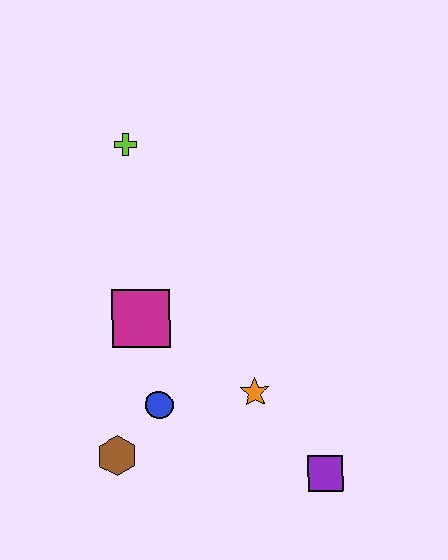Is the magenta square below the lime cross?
Yes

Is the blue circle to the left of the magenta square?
No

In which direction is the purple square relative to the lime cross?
The purple square is below the lime cross.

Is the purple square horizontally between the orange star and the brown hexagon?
No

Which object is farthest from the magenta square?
The purple square is farthest from the magenta square.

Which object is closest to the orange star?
The blue circle is closest to the orange star.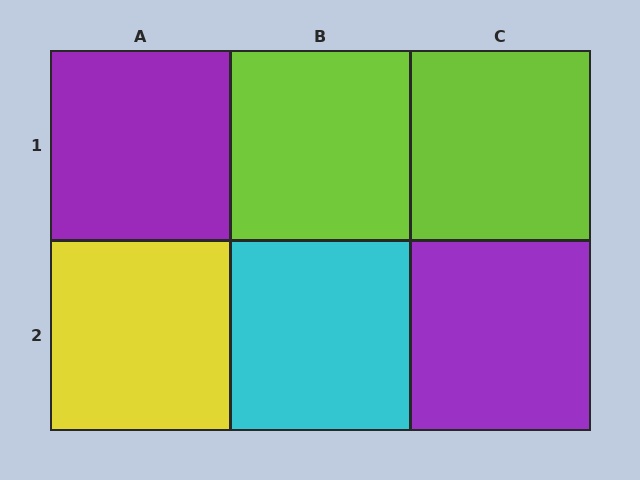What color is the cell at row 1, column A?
Purple.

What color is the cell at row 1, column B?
Lime.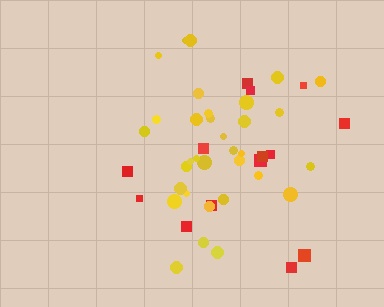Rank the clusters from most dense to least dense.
yellow, red.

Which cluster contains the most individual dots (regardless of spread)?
Yellow (33).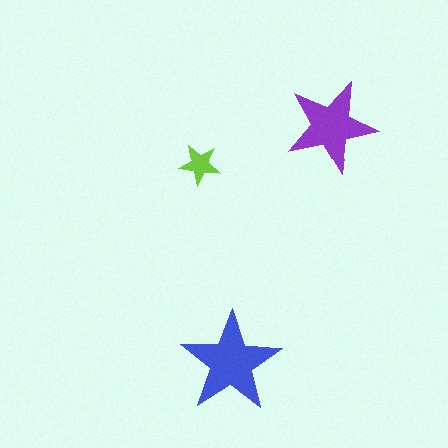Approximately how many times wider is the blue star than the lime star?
About 2.5 times wider.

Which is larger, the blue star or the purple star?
The blue one.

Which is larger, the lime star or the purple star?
The purple one.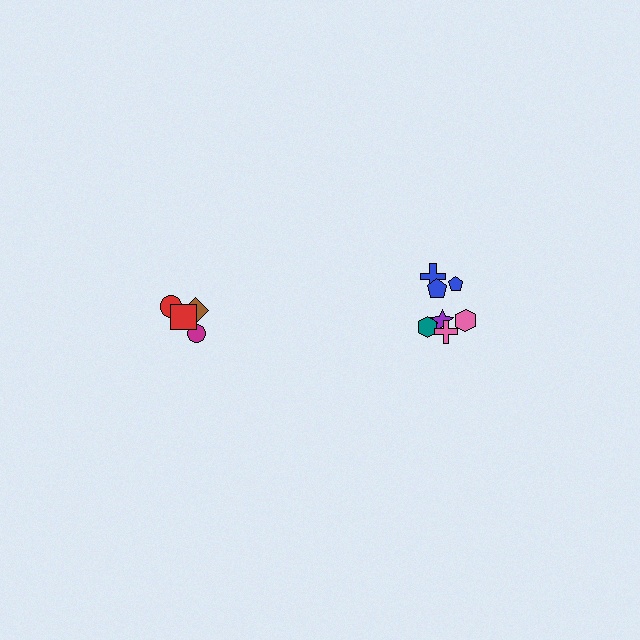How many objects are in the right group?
There are 7 objects.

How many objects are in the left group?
There are 4 objects.